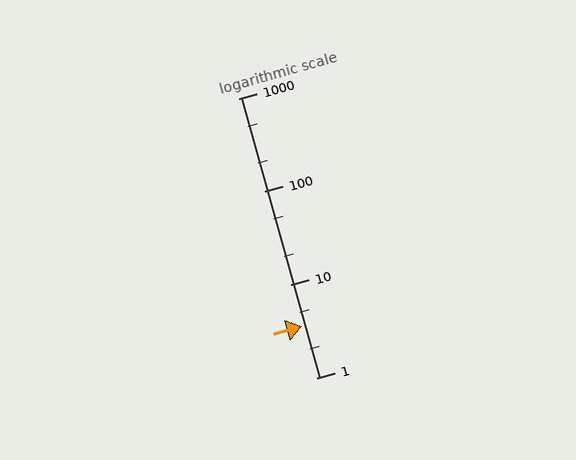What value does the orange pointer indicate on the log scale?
The pointer indicates approximately 3.6.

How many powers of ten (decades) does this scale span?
The scale spans 3 decades, from 1 to 1000.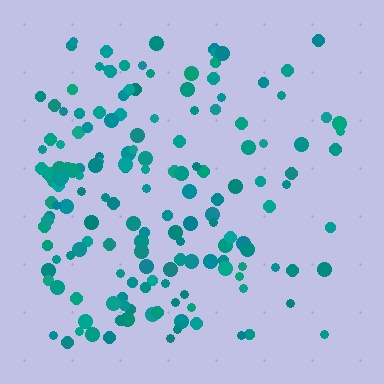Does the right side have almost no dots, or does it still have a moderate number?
Still a moderate number, just noticeably fewer than the left.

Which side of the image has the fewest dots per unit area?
The right.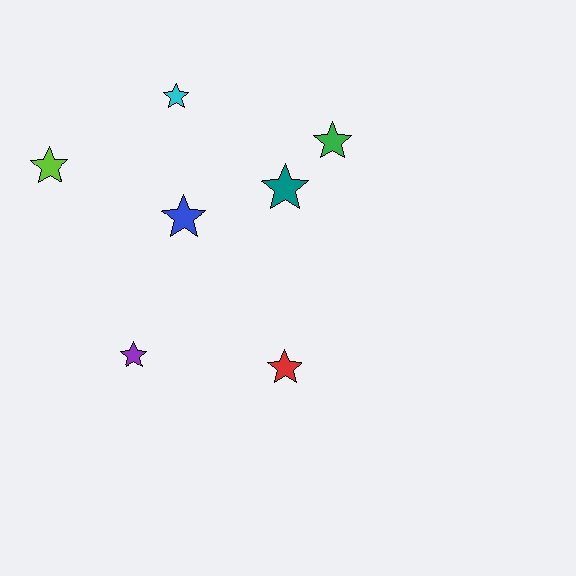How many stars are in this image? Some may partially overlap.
There are 7 stars.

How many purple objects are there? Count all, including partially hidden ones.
There is 1 purple object.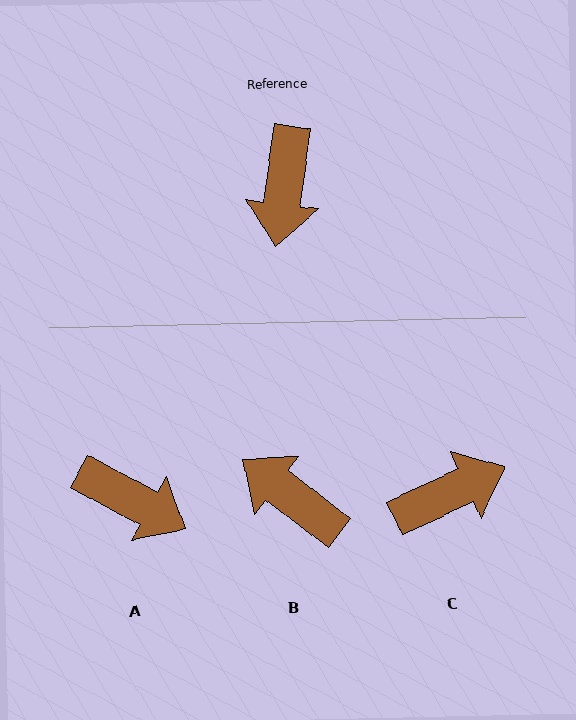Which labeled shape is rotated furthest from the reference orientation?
C, about 123 degrees away.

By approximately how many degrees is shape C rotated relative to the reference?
Approximately 123 degrees counter-clockwise.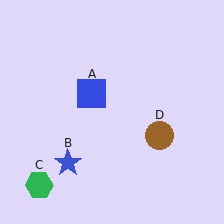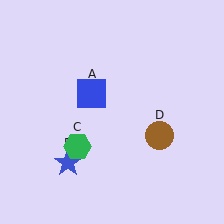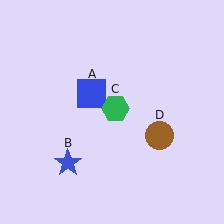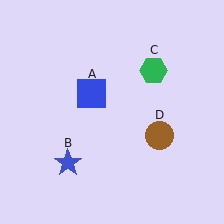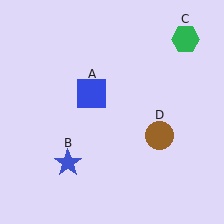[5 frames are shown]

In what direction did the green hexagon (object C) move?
The green hexagon (object C) moved up and to the right.